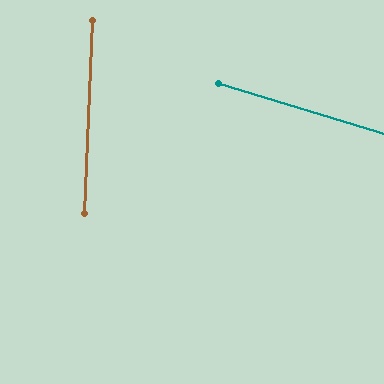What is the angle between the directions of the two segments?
Approximately 75 degrees.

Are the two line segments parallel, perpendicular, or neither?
Neither parallel nor perpendicular — they differ by about 75°.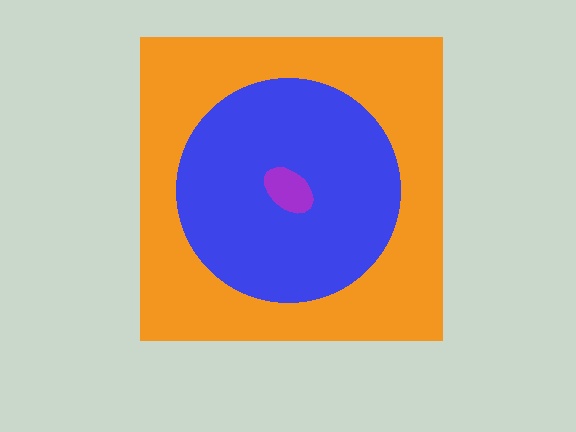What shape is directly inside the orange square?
The blue circle.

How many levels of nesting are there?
3.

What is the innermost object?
The purple ellipse.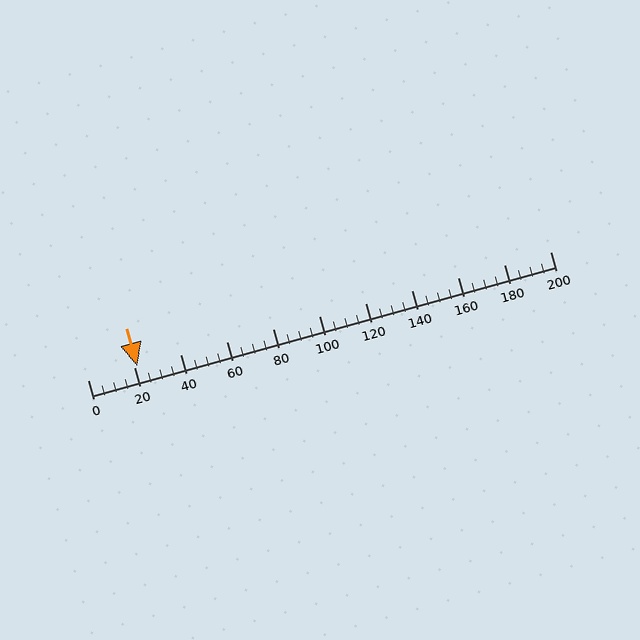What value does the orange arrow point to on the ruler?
The orange arrow points to approximately 22.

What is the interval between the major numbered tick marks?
The major tick marks are spaced 20 units apart.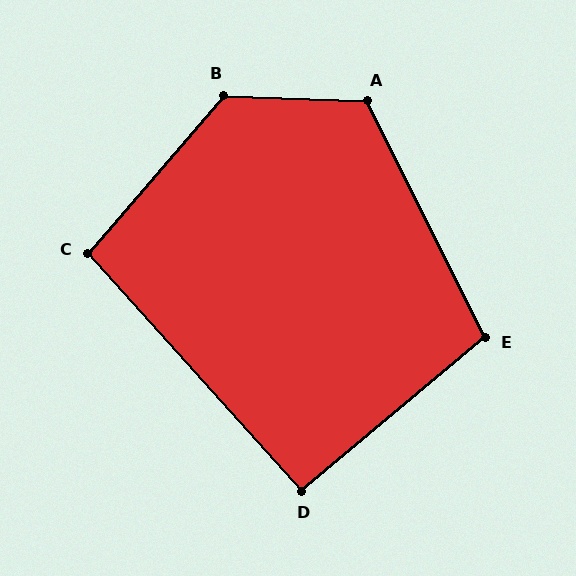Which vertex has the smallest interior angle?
D, at approximately 92 degrees.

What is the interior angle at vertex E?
Approximately 103 degrees (obtuse).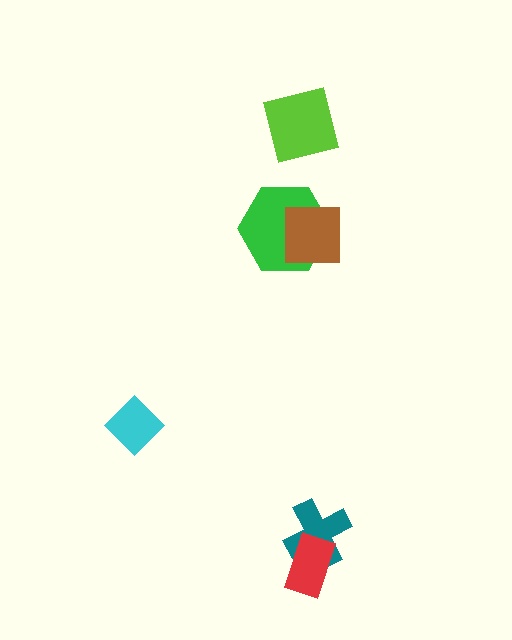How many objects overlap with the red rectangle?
1 object overlaps with the red rectangle.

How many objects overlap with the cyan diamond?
0 objects overlap with the cyan diamond.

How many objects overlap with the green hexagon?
1 object overlaps with the green hexagon.